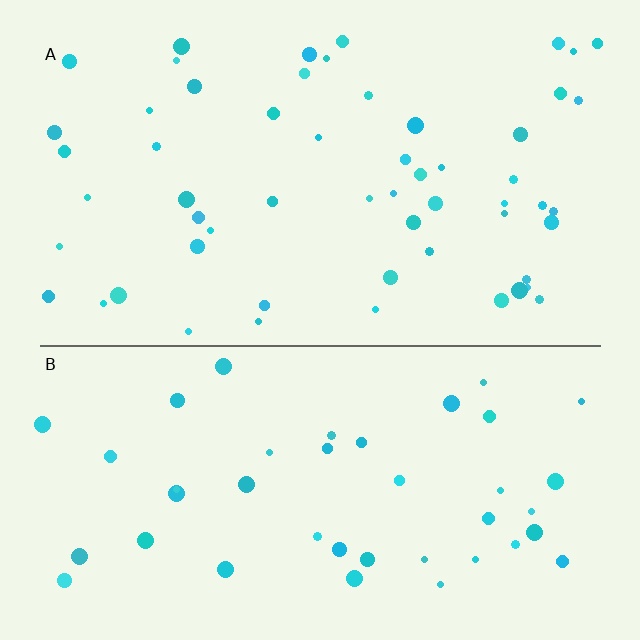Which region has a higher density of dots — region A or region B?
A (the top).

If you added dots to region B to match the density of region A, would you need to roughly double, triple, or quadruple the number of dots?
Approximately double.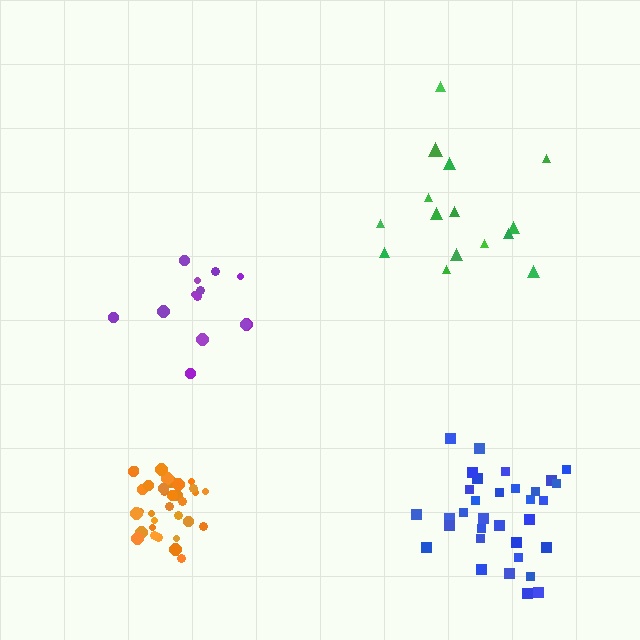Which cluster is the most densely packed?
Orange.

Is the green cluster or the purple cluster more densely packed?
Purple.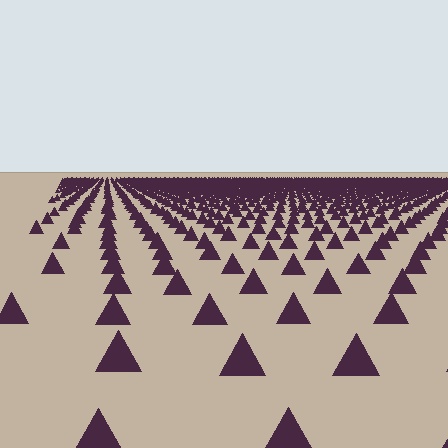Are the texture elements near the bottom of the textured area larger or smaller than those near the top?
Larger. Near the bottom, elements are closer to the viewer and appear at a bigger on-screen size.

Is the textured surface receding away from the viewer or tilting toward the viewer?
The surface is receding away from the viewer. Texture elements get smaller and denser toward the top.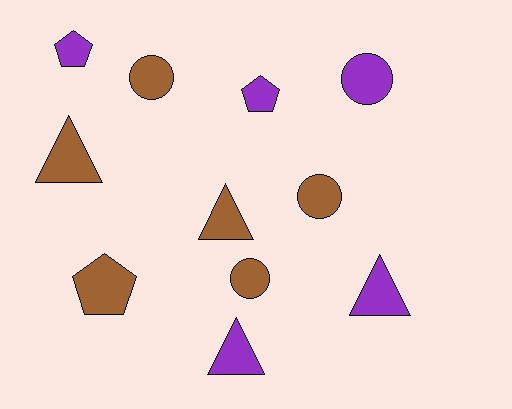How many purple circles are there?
There is 1 purple circle.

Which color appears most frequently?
Brown, with 6 objects.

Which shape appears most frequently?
Circle, with 4 objects.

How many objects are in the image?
There are 11 objects.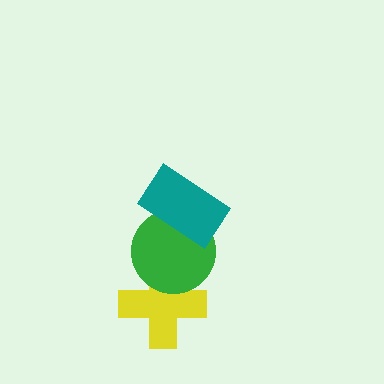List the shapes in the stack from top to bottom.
From top to bottom: the teal rectangle, the green circle, the yellow cross.